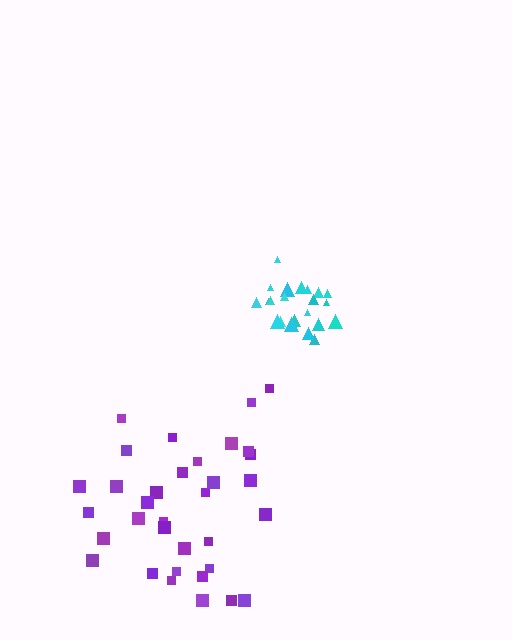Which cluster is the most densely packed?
Cyan.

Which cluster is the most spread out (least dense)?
Purple.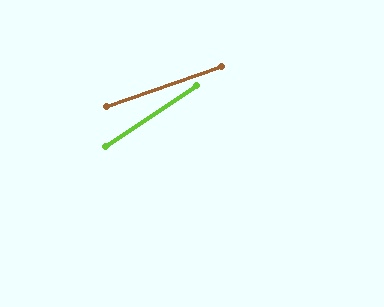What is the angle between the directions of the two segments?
Approximately 15 degrees.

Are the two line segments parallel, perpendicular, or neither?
Neither parallel nor perpendicular — they differ by about 15°.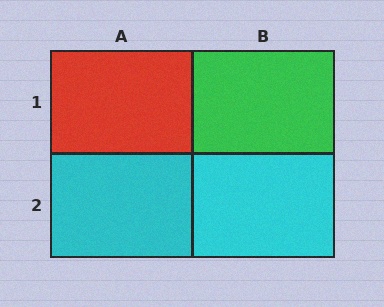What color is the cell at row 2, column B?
Cyan.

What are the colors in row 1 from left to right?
Red, green.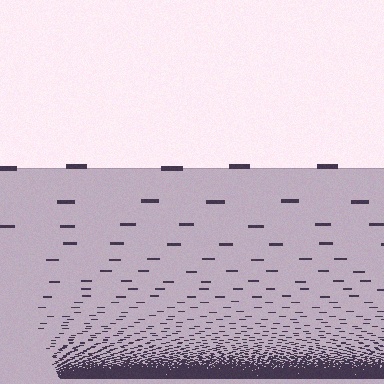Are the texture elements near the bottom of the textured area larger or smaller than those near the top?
Smaller. The gradient is inverted — elements near the bottom are smaller and denser.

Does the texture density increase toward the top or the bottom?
Density increases toward the bottom.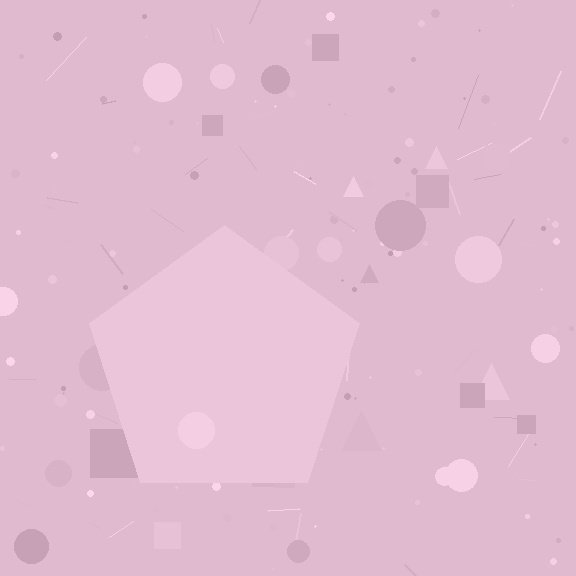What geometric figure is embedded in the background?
A pentagon is embedded in the background.